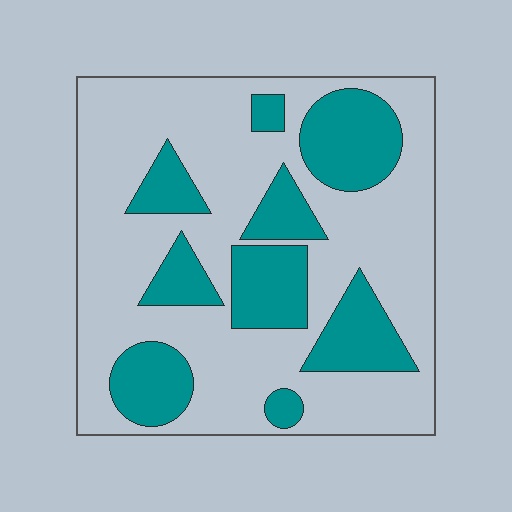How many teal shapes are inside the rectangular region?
9.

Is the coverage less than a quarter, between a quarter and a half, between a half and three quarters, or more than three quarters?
Between a quarter and a half.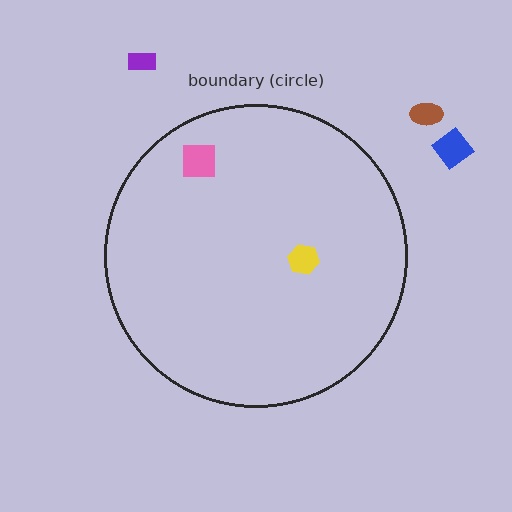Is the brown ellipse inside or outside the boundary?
Outside.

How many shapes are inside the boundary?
2 inside, 3 outside.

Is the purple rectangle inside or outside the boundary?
Outside.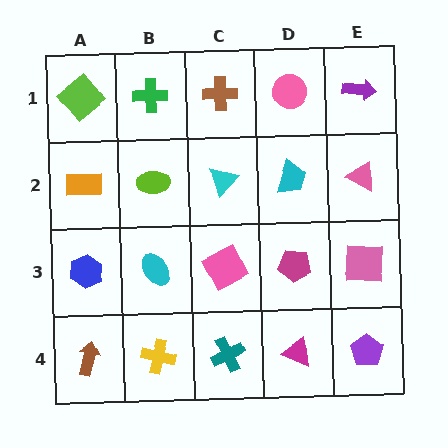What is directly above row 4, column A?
A blue hexagon.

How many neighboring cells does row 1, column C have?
3.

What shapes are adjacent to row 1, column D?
A cyan trapezoid (row 2, column D), a brown cross (row 1, column C), a purple arrow (row 1, column E).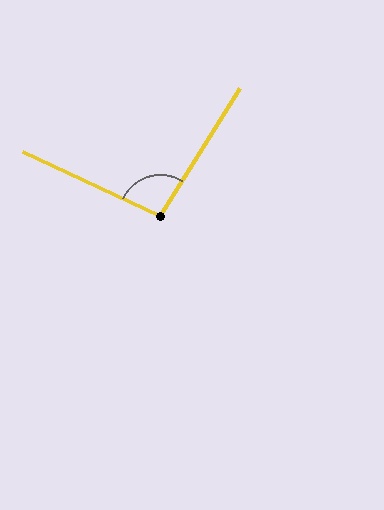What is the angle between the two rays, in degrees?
Approximately 97 degrees.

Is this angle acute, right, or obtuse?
It is obtuse.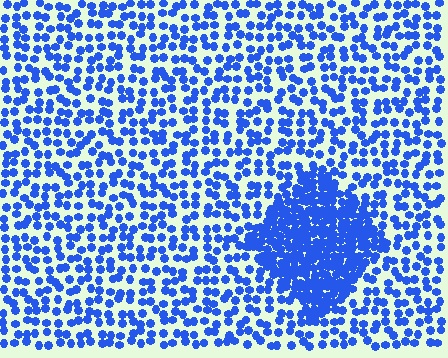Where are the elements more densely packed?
The elements are more densely packed inside the diamond boundary.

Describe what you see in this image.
The image contains small blue elements arranged at two different densities. A diamond-shaped region is visible where the elements are more densely packed than the surrounding area.